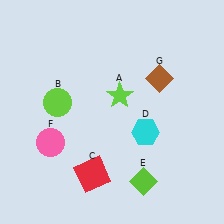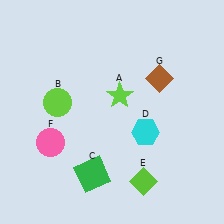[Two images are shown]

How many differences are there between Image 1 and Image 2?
There is 1 difference between the two images.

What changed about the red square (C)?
In Image 1, C is red. In Image 2, it changed to green.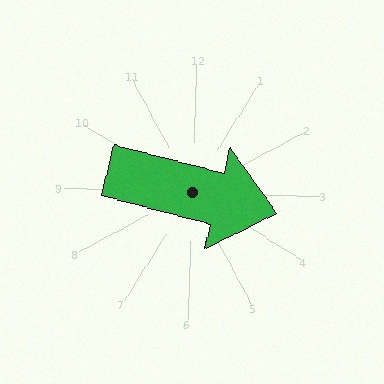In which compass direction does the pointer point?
East.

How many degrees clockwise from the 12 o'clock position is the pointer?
Approximately 102 degrees.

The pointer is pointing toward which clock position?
Roughly 3 o'clock.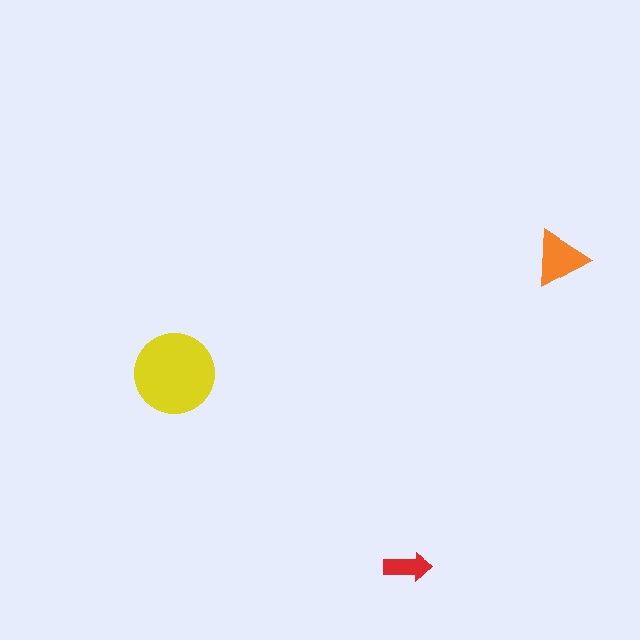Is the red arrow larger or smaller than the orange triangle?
Smaller.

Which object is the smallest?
The red arrow.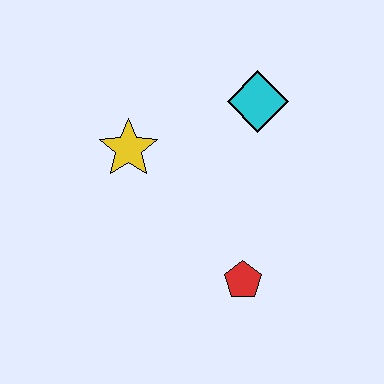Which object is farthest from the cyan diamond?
The red pentagon is farthest from the cyan diamond.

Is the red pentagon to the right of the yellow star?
Yes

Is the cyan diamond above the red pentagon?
Yes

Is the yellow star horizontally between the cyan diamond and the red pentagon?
No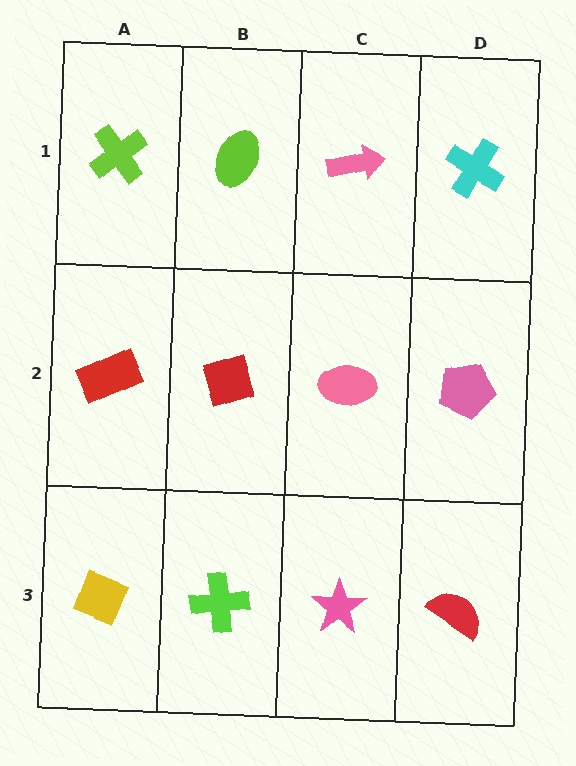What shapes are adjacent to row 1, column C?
A pink ellipse (row 2, column C), a lime ellipse (row 1, column B), a cyan cross (row 1, column D).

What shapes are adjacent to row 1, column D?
A pink pentagon (row 2, column D), a pink arrow (row 1, column C).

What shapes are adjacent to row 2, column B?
A lime ellipse (row 1, column B), a lime cross (row 3, column B), a red rectangle (row 2, column A), a pink ellipse (row 2, column C).